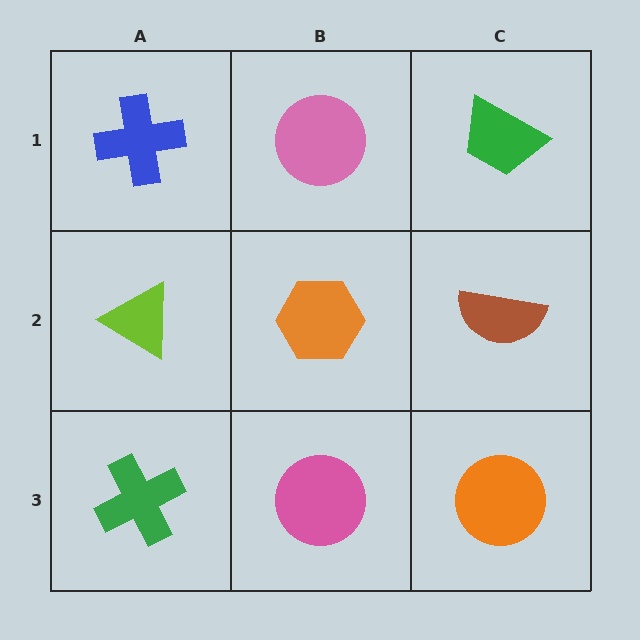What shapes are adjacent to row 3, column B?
An orange hexagon (row 2, column B), a green cross (row 3, column A), an orange circle (row 3, column C).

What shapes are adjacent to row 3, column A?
A lime triangle (row 2, column A), a pink circle (row 3, column B).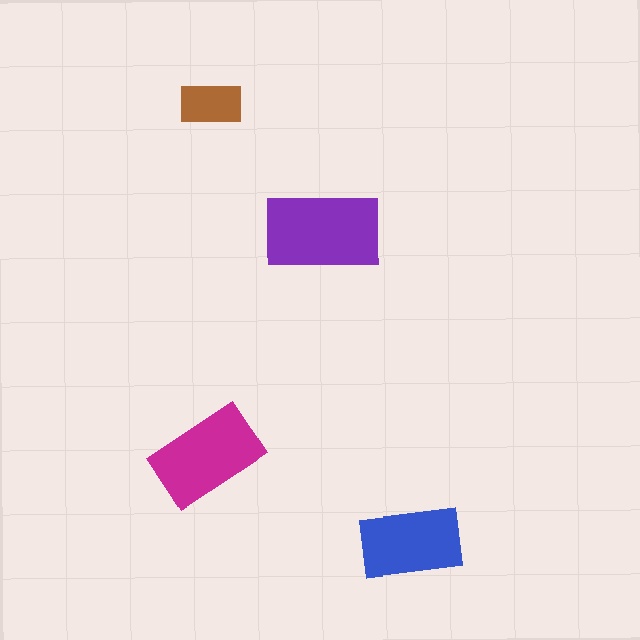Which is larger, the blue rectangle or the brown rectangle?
The blue one.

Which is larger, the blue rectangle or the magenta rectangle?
The magenta one.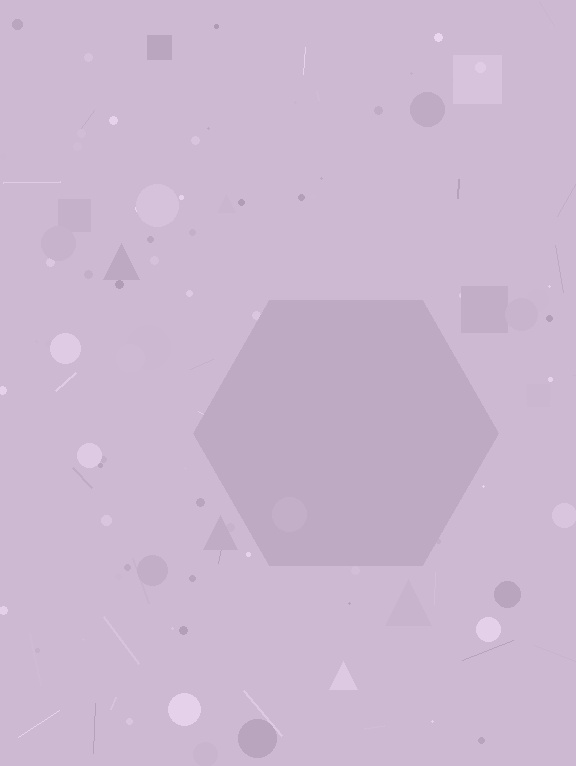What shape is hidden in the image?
A hexagon is hidden in the image.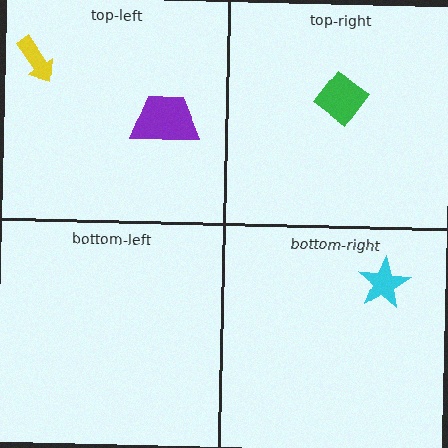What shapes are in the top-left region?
The yellow arrow, the purple trapezoid.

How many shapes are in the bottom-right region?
1.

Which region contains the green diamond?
The top-right region.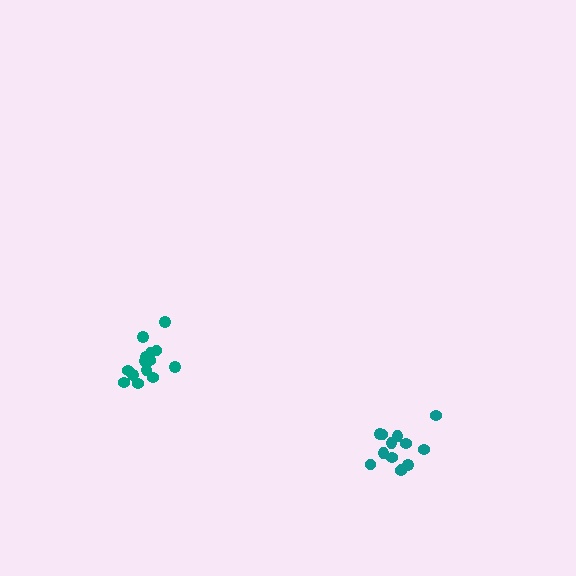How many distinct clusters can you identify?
There are 2 distinct clusters.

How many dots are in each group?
Group 1: 13 dots, Group 2: 14 dots (27 total).